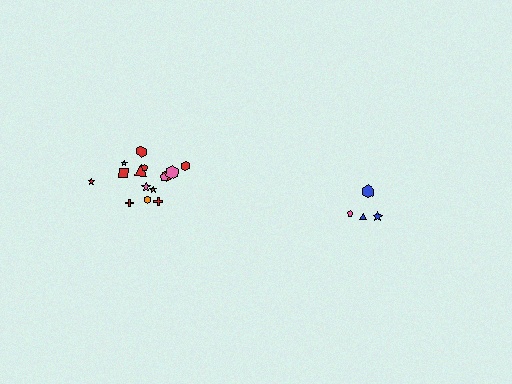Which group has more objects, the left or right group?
The left group.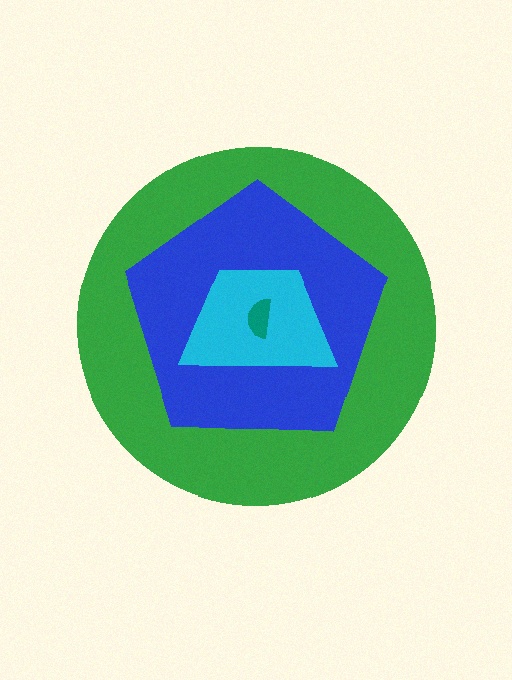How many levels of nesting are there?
4.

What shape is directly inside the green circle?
The blue pentagon.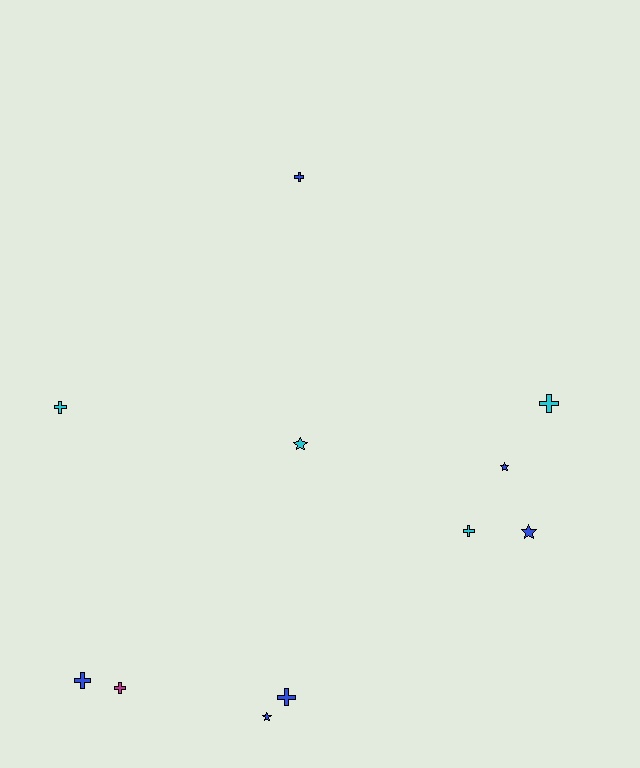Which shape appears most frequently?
Cross, with 7 objects.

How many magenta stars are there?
There are no magenta stars.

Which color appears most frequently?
Blue, with 6 objects.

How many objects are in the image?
There are 11 objects.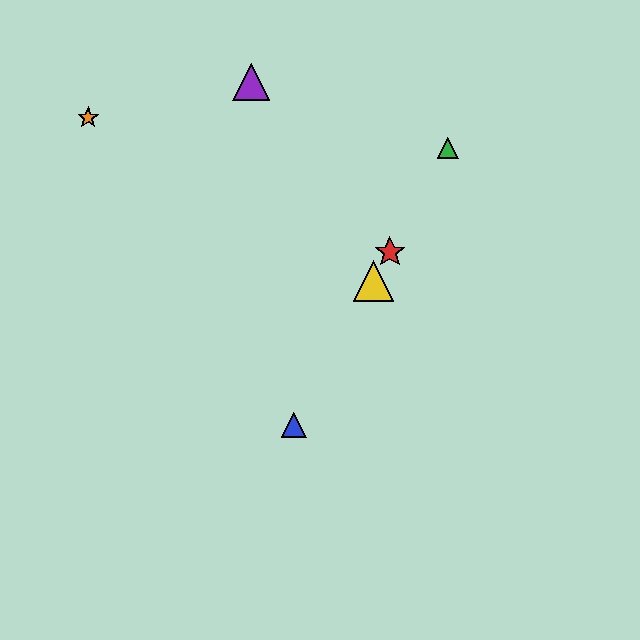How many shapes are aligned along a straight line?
4 shapes (the red star, the blue triangle, the green triangle, the yellow triangle) are aligned along a straight line.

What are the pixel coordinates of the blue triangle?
The blue triangle is at (294, 425).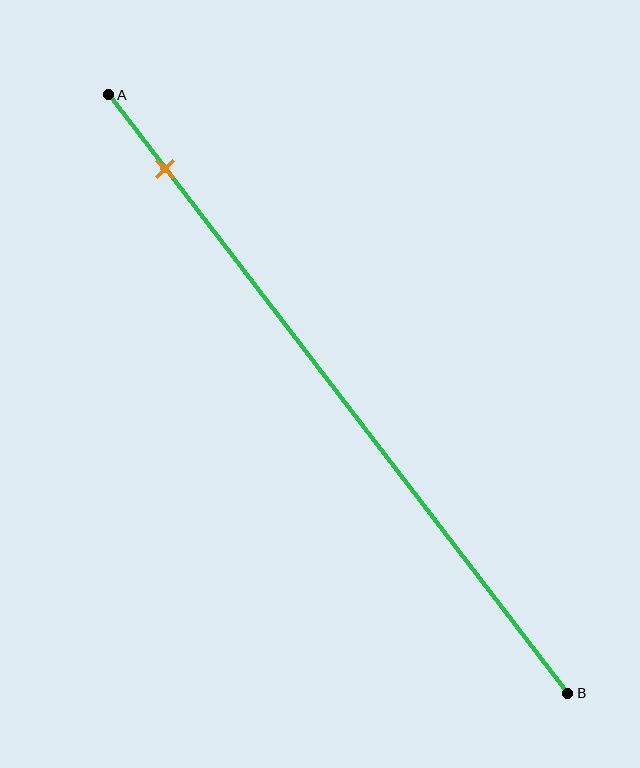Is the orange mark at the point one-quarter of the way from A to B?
No, the mark is at about 10% from A, not at the 25% one-quarter point.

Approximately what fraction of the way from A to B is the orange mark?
The orange mark is approximately 10% of the way from A to B.